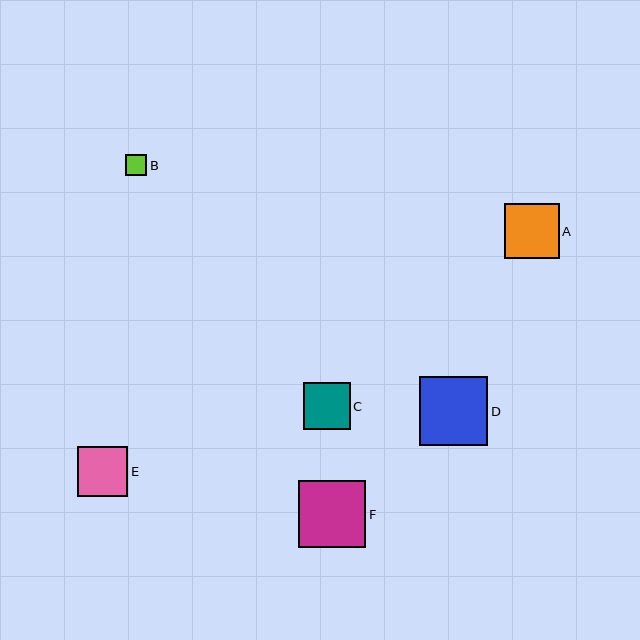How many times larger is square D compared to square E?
Square D is approximately 1.4 times the size of square E.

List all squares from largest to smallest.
From largest to smallest: D, F, A, E, C, B.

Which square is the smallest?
Square B is the smallest with a size of approximately 21 pixels.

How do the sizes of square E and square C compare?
Square E and square C are approximately the same size.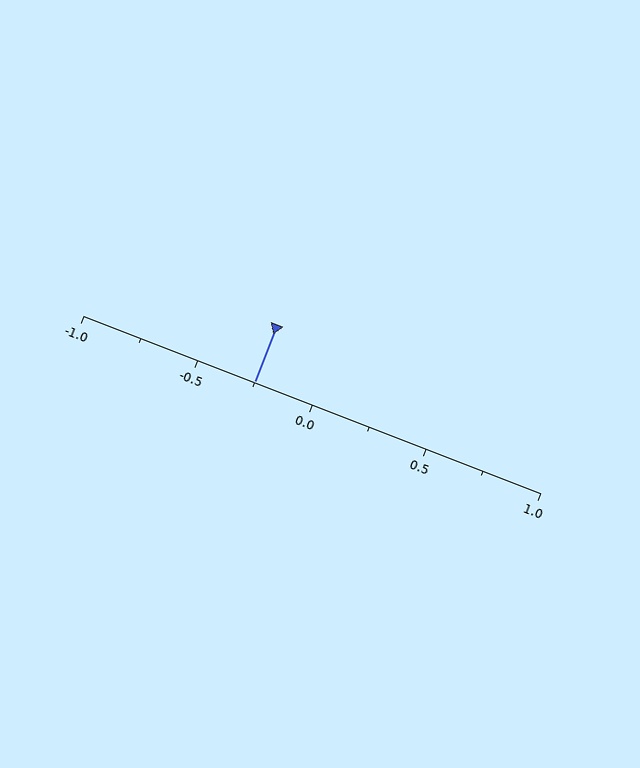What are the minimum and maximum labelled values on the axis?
The axis runs from -1.0 to 1.0.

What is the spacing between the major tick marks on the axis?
The major ticks are spaced 0.5 apart.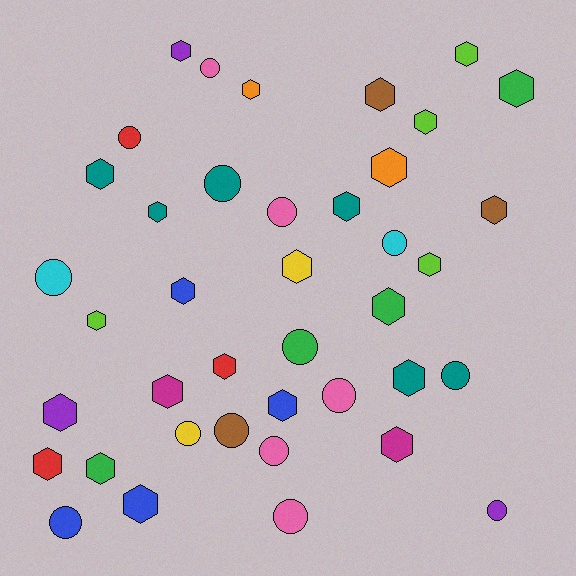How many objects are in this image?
There are 40 objects.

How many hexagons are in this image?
There are 25 hexagons.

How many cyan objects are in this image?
There are 2 cyan objects.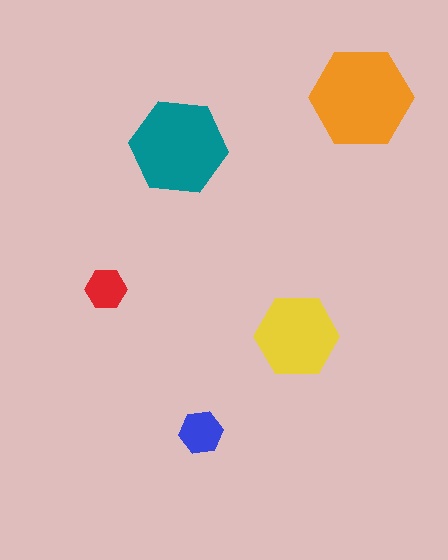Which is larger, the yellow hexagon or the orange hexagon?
The orange one.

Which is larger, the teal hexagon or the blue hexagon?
The teal one.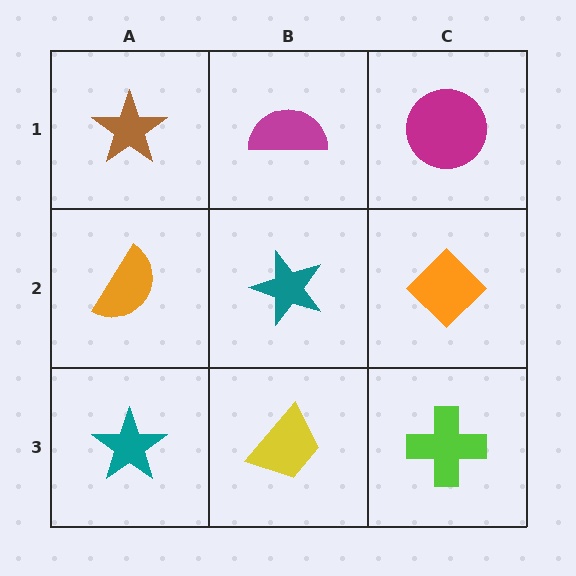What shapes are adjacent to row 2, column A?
A brown star (row 1, column A), a teal star (row 3, column A), a teal star (row 2, column B).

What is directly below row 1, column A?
An orange semicircle.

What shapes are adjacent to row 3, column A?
An orange semicircle (row 2, column A), a yellow trapezoid (row 3, column B).